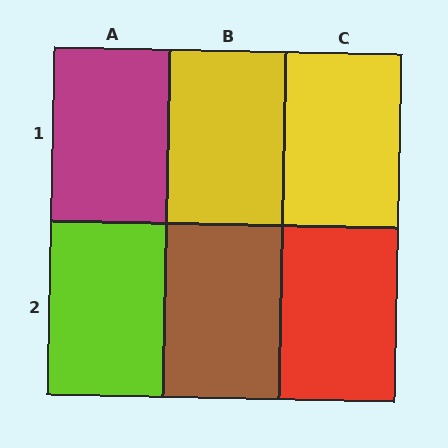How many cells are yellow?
2 cells are yellow.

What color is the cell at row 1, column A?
Magenta.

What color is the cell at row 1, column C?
Yellow.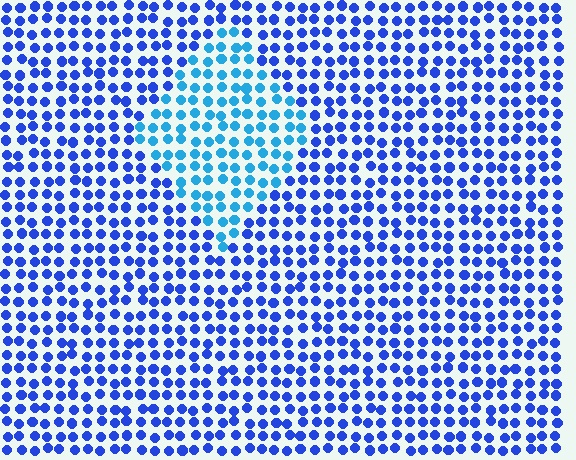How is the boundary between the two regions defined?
The boundary is defined purely by a slight shift in hue (about 32 degrees). Spacing, size, and orientation are identical on both sides.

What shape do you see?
I see a diamond.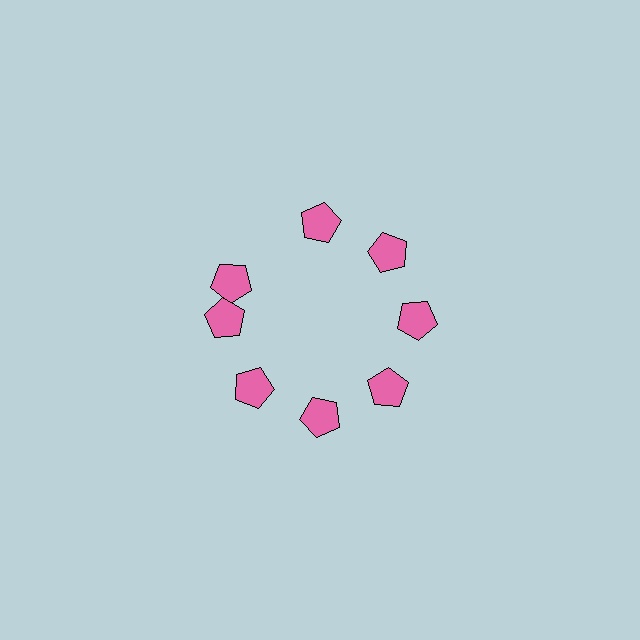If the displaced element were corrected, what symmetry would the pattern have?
It would have 8-fold rotational symmetry — the pattern would map onto itself every 45 degrees.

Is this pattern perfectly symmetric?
No. The 8 pink pentagons are arranged in a ring, but one element near the 10 o'clock position is rotated out of alignment along the ring, breaking the 8-fold rotational symmetry.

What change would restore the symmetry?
The symmetry would be restored by rotating it back into even spacing with its neighbors so that all 8 pentagons sit at equal angles and equal distance from the center.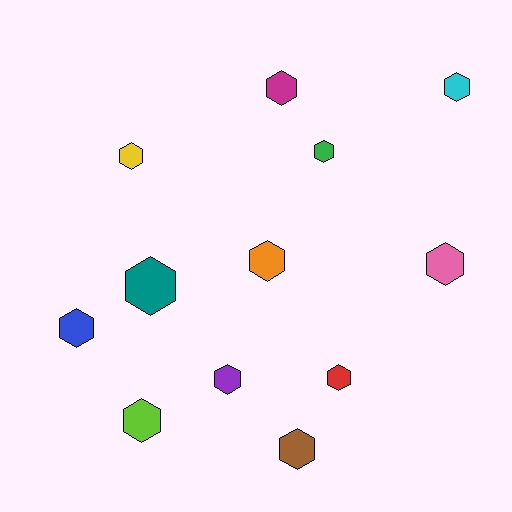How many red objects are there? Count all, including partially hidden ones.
There is 1 red object.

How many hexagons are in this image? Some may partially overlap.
There are 12 hexagons.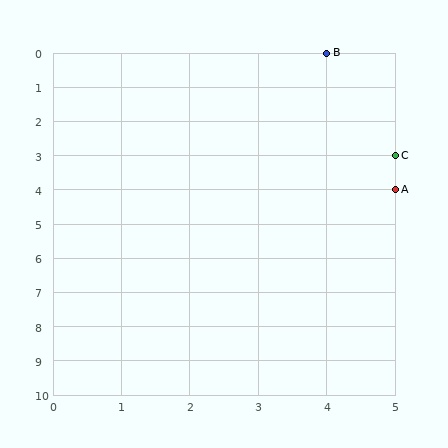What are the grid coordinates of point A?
Point A is at grid coordinates (5, 4).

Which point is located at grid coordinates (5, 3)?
Point C is at (5, 3).